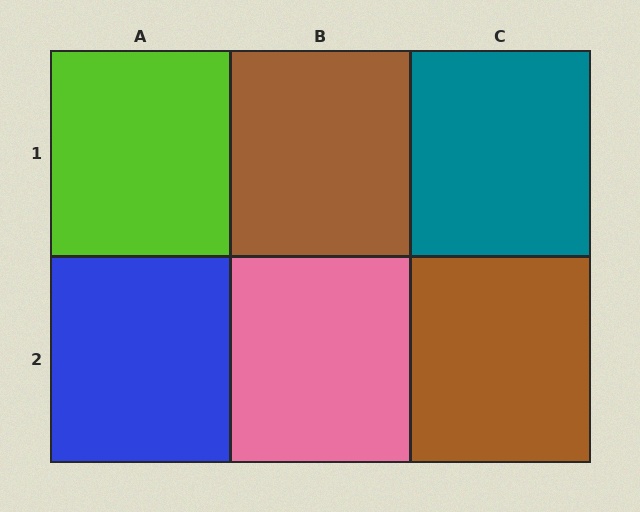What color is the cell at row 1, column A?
Lime.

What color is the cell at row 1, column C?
Teal.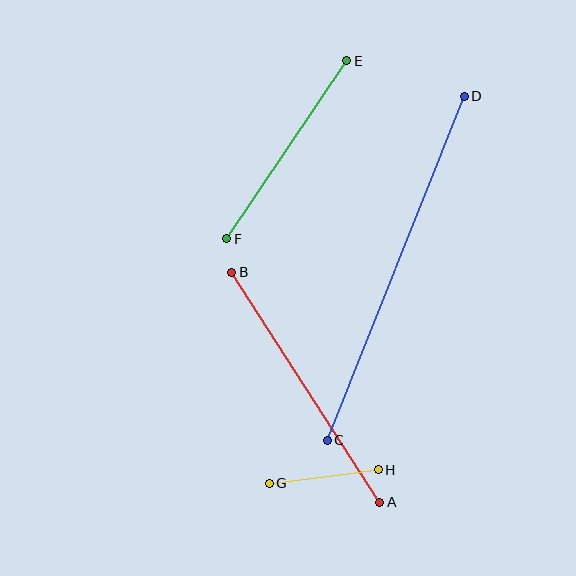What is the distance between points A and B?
The distance is approximately 273 pixels.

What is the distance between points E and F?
The distance is approximately 214 pixels.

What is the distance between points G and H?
The distance is approximately 110 pixels.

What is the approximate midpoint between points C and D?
The midpoint is at approximately (396, 268) pixels.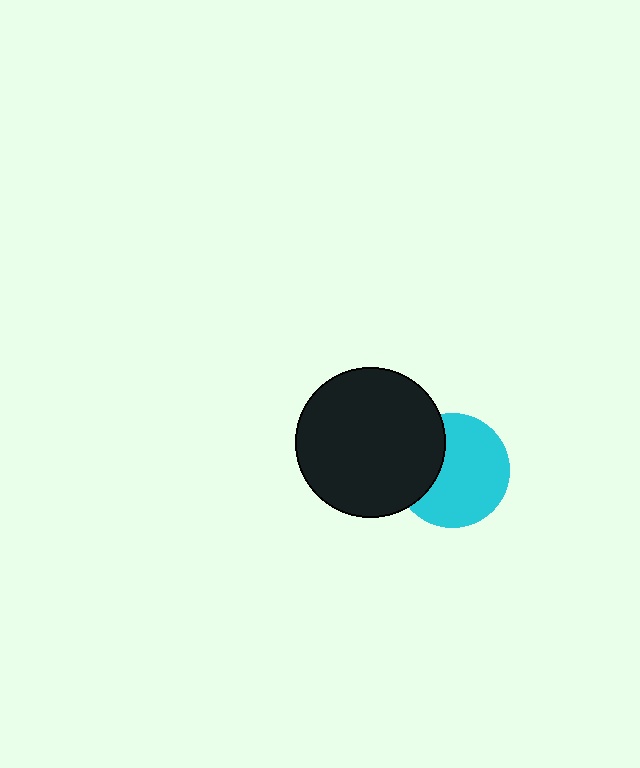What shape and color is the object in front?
The object in front is a black circle.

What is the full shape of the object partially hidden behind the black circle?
The partially hidden object is a cyan circle.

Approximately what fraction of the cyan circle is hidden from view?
Roughly 31% of the cyan circle is hidden behind the black circle.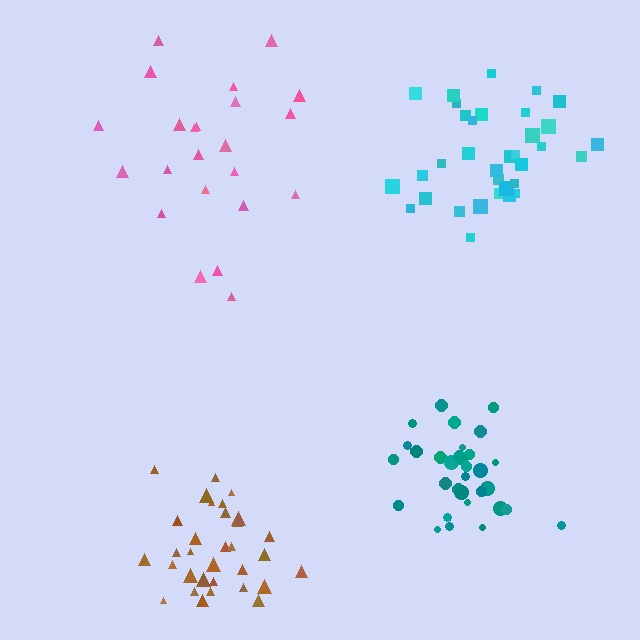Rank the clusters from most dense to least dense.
teal, brown, cyan, pink.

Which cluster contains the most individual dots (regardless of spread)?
Cyan (34).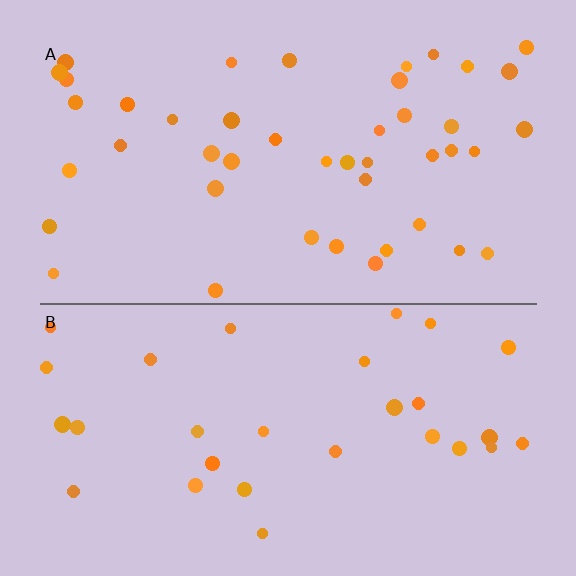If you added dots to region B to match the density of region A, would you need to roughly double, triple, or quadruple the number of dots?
Approximately double.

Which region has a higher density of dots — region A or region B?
A (the top).